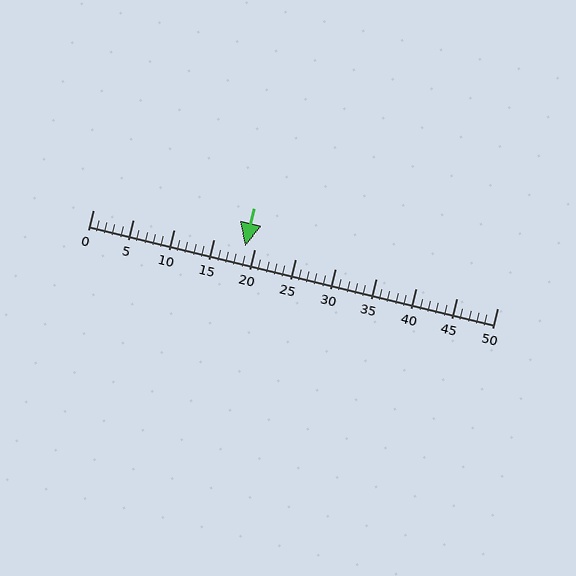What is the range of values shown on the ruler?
The ruler shows values from 0 to 50.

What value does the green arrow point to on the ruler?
The green arrow points to approximately 19.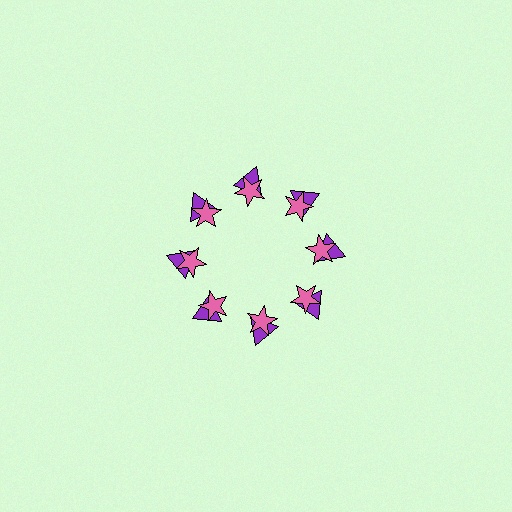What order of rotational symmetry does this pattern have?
This pattern has 8-fold rotational symmetry.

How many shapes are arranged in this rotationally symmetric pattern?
There are 16 shapes, arranged in 8 groups of 2.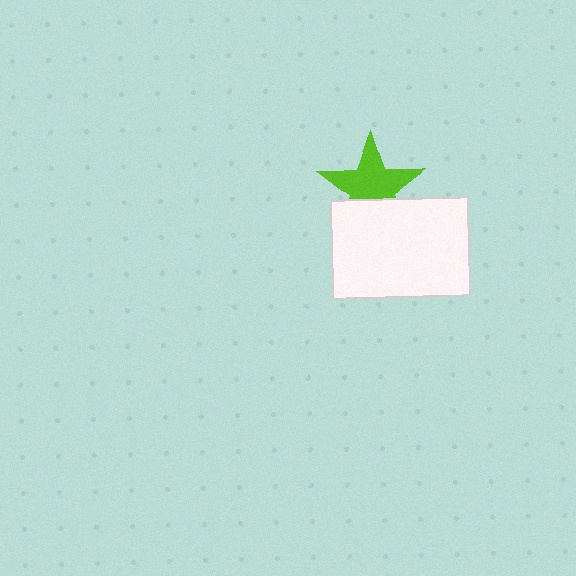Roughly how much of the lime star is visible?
Most of it is visible (roughly 69%).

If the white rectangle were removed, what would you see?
You would see the complete lime star.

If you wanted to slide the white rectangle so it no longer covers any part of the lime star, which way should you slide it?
Slide it down — that is the most direct way to separate the two shapes.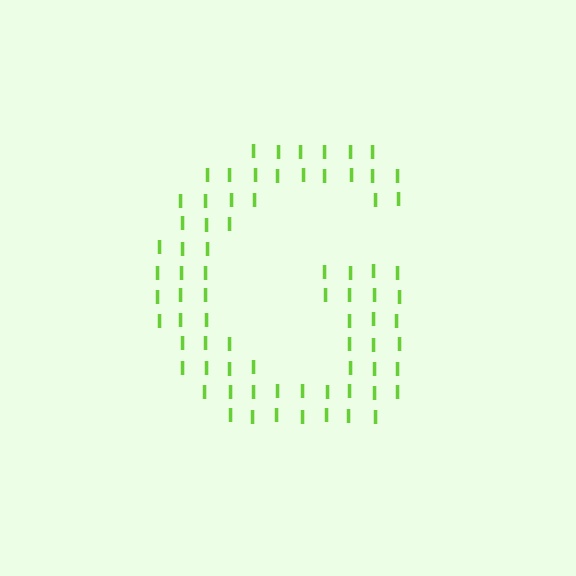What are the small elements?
The small elements are letter I's.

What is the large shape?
The large shape is the letter G.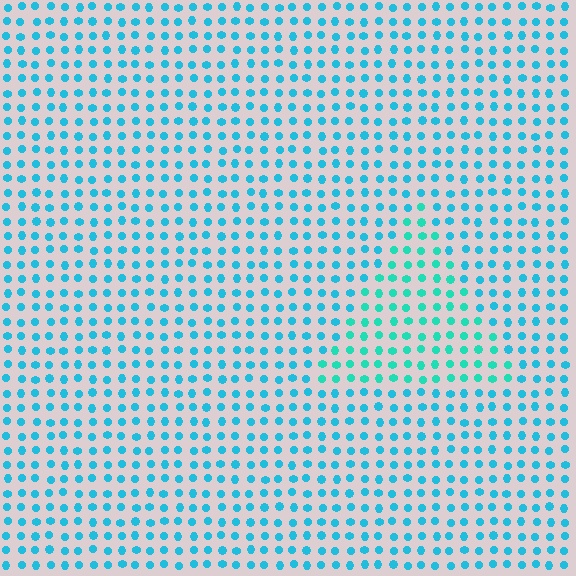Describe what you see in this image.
The image is filled with small cyan elements in a uniform arrangement. A triangle-shaped region is visible where the elements are tinted to a slightly different hue, forming a subtle color boundary.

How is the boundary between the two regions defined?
The boundary is defined purely by a slight shift in hue (about 23 degrees). Spacing, size, and orientation are identical on both sides.